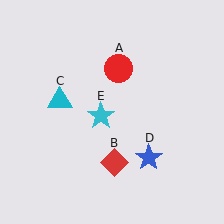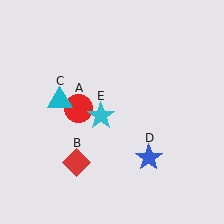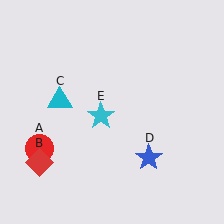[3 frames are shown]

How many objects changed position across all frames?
2 objects changed position: red circle (object A), red diamond (object B).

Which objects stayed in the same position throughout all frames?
Cyan triangle (object C) and blue star (object D) and cyan star (object E) remained stationary.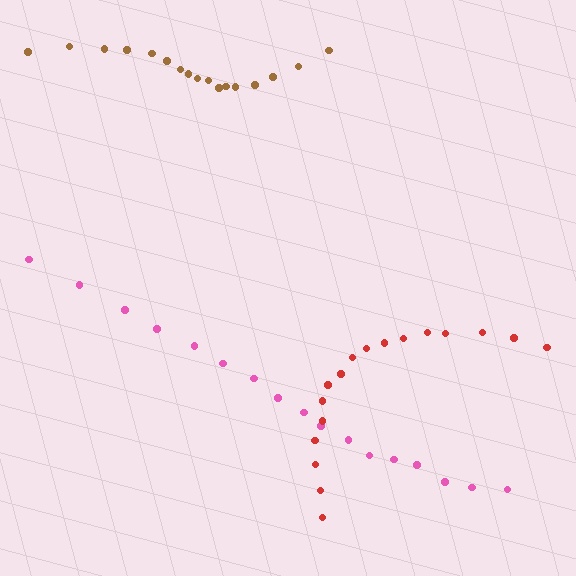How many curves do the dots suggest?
There are 3 distinct paths.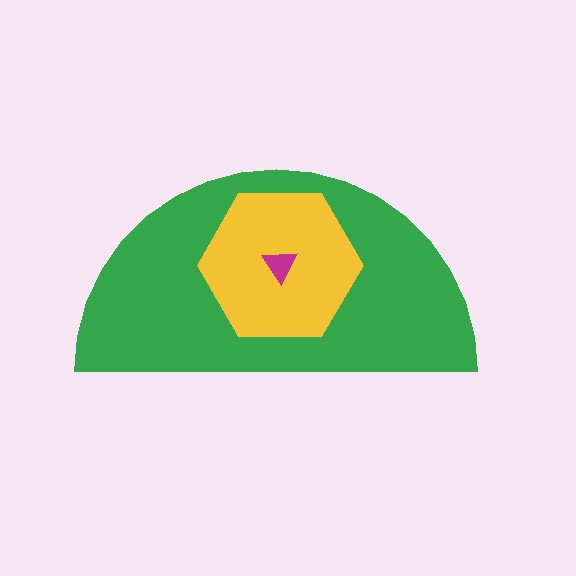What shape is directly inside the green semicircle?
The yellow hexagon.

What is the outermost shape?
The green semicircle.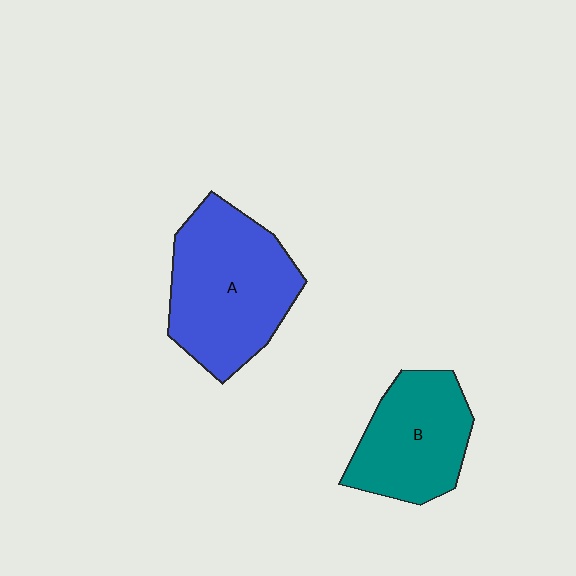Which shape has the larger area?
Shape A (blue).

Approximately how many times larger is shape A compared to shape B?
Approximately 1.4 times.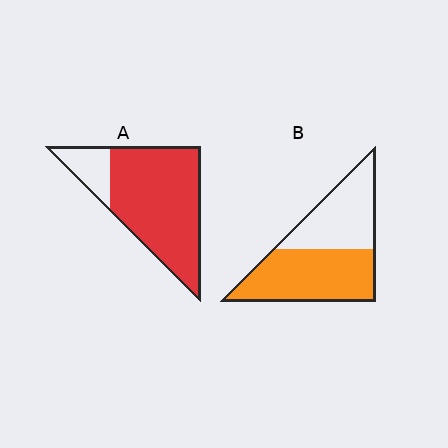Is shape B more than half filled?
Yes.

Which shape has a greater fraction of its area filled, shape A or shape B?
Shape A.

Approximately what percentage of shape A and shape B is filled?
A is approximately 80% and B is approximately 55%.